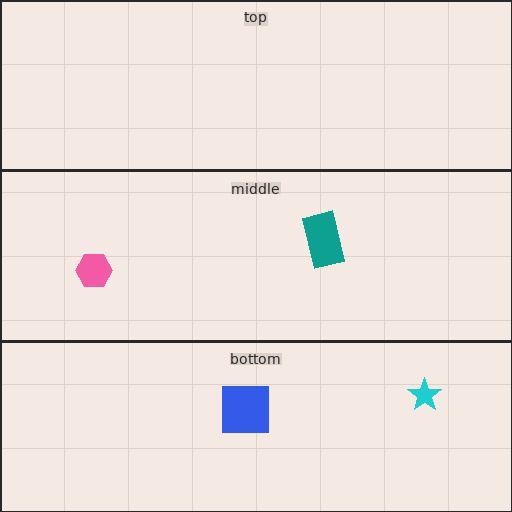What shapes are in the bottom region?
The cyan star, the blue square.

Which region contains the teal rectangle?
The middle region.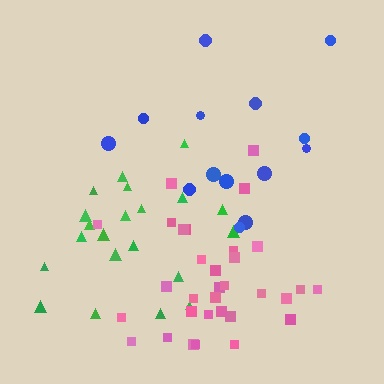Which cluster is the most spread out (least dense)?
Blue.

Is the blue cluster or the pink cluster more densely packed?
Pink.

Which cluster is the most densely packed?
Pink.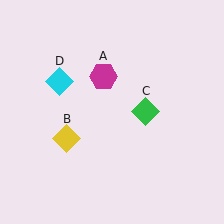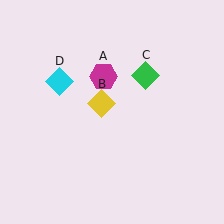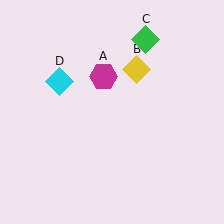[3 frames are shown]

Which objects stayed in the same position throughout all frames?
Magenta hexagon (object A) and cyan diamond (object D) remained stationary.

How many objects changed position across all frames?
2 objects changed position: yellow diamond (object B), green diamond (object C).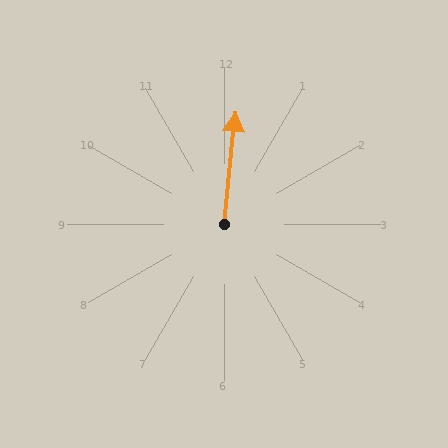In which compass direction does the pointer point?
North.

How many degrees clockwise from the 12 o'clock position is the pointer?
Approximately 6 degrees.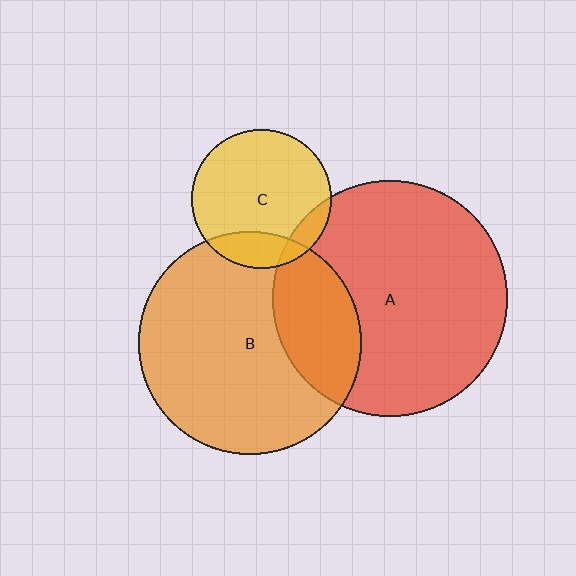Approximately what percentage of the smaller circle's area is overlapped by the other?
Approximately 10%.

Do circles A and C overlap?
Yes.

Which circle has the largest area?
Circle A (red).